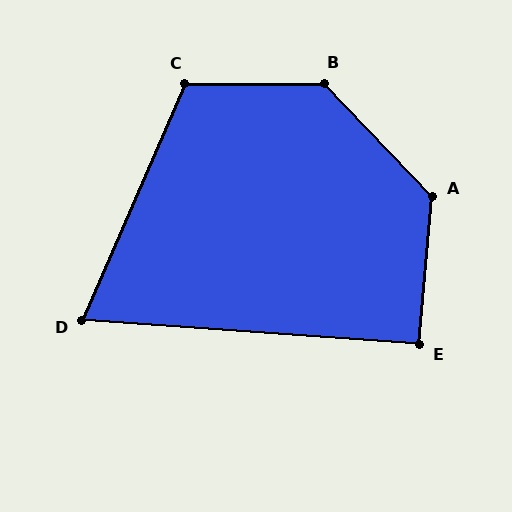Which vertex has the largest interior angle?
B, at approximately 133 degrees.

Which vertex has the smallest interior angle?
D, at approximately 71 degrees.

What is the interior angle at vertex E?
Approximately 91 degrees (approximately right).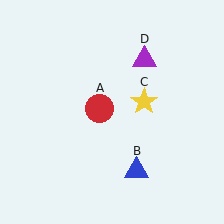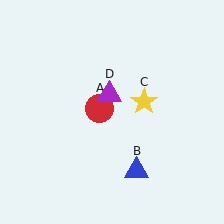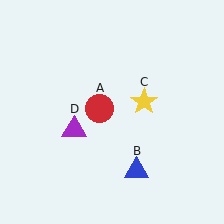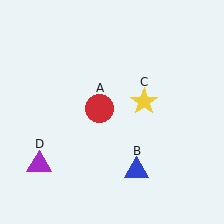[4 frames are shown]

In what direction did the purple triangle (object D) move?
The purple triangle (object D) moved down and to the left.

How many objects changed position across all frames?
1 object changed position: purple triangle (object D).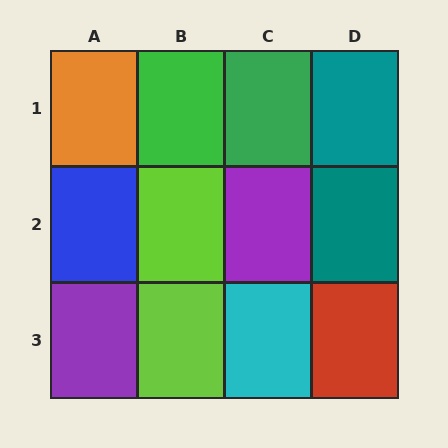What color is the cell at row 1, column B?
Green.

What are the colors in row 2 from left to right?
Blue, lime, purple, teal.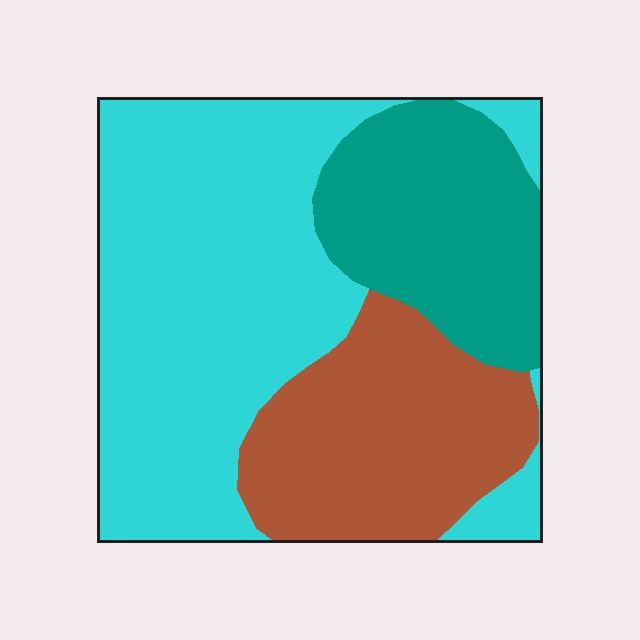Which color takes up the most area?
Cyan, at roughly 50%.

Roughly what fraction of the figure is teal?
Teal covers around 25% of the figure.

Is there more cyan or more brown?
Cyan.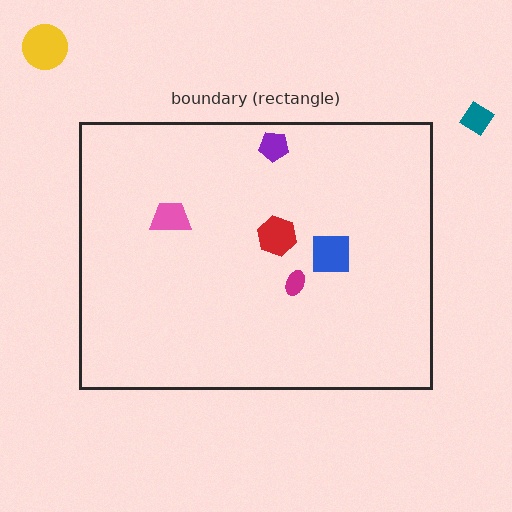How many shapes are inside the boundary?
5 inside, 2 outside.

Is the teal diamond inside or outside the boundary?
Outside.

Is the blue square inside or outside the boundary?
Inside.